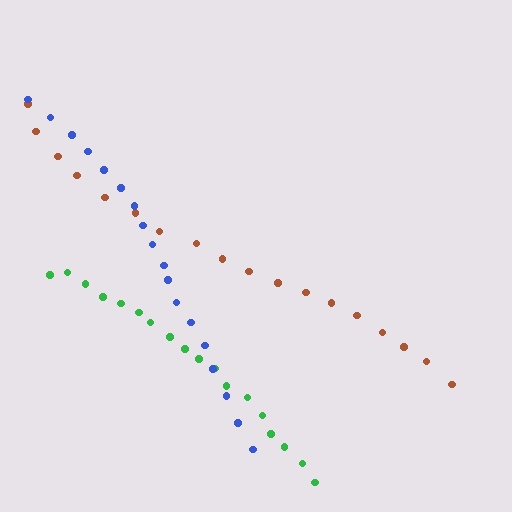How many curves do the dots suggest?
There are 3 distinct paths.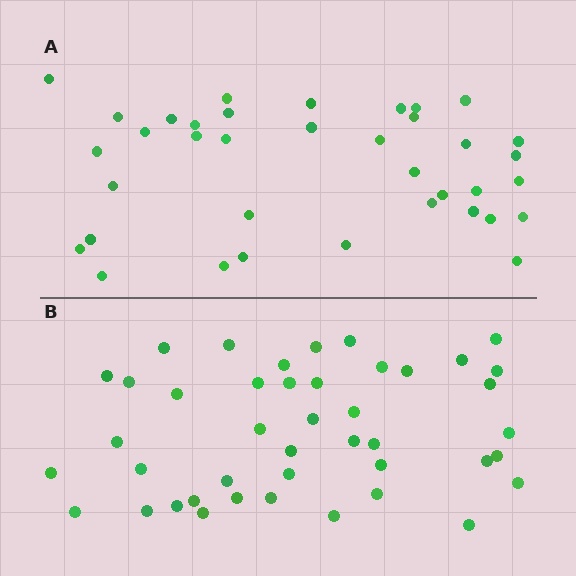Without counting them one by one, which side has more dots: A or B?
Region B (the bottom region) has more dots.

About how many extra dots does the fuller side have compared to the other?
Region B has about 6 more dots than region A.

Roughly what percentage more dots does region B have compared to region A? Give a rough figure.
About 15% more.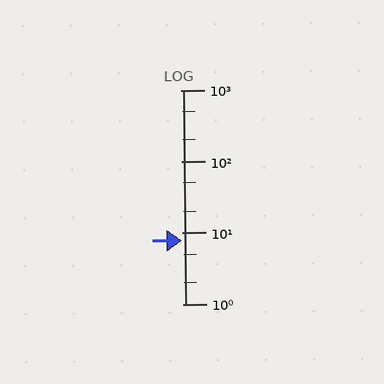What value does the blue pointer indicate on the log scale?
The pointer indicates approximately 7.8.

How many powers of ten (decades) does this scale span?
The scale spans 3 decades, from 1 to 1000.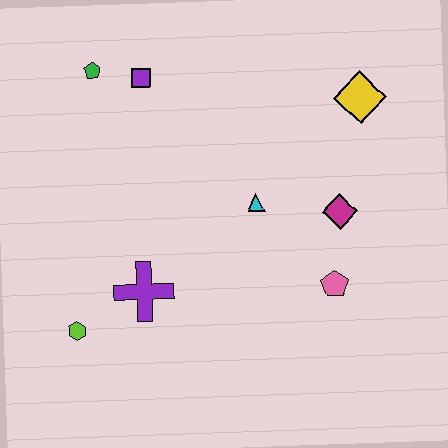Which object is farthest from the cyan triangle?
The lime hexagon is farthest from the cyan triangle.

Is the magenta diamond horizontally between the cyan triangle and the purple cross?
No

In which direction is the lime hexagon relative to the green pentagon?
The lime hexagon is below the green pentagon.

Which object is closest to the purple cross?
The lime hexagon is closest to the purple cross.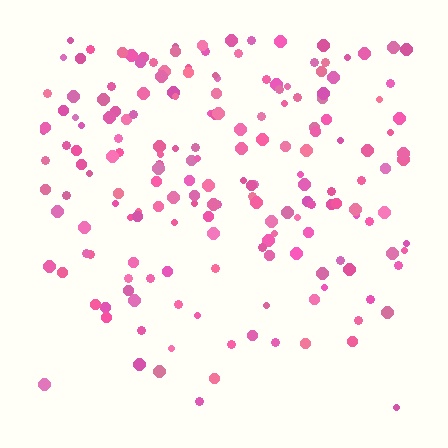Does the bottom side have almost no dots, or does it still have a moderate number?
Still a moderate number, just noticeably fewer than the top.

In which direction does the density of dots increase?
From bottom to top, with the top side densest.